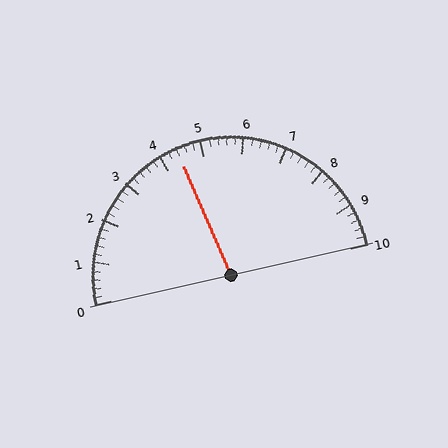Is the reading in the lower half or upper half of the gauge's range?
The reading is in the lower half of the range (0 to 10).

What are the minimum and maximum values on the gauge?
The gauge ranges from 0 to 10.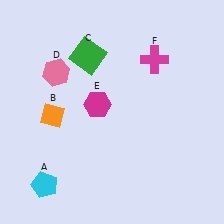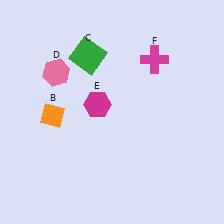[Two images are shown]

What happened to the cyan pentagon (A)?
The cyan pentagon (A) was removed in Image 2. It was in the bottom-left area of Image 1.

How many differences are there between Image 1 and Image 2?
There is 1 difference between the two images.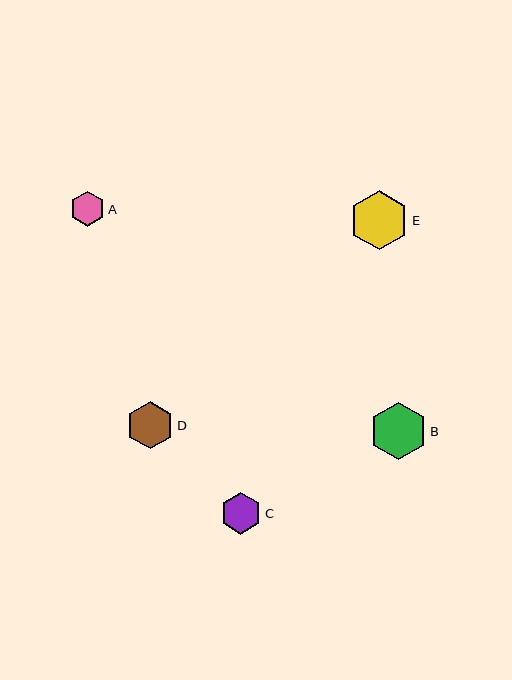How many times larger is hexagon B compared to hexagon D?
Hexagon B is approximately 1.2 times the size of hexagon D.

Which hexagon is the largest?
Hexagon E is the largest with a size of approximately 59 pixels.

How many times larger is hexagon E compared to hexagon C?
Hexagon E is approximately 1.4 times the size of hexagon C.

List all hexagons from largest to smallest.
From largest to smallest: E, B, D, C, A.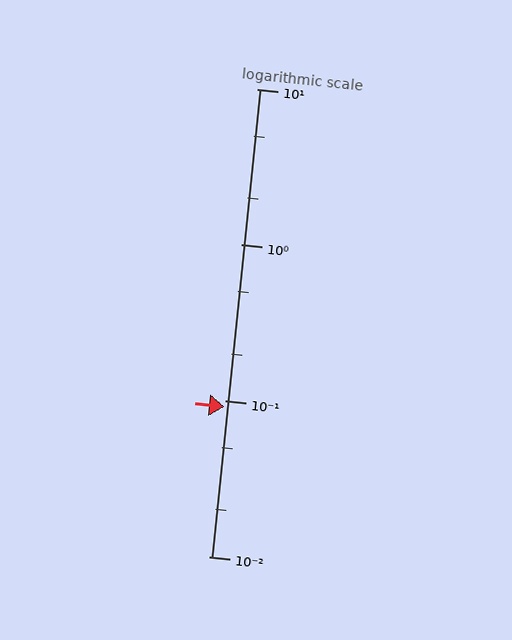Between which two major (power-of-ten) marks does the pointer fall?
The pointer is between 0.01 and 0.1.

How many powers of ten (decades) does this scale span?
The scale spans 3 decades, from 0.01 to 10.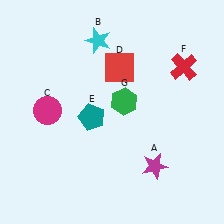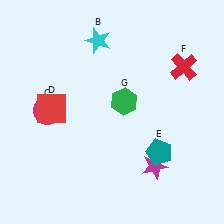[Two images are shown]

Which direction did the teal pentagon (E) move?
The teal pentagon (E) moved right.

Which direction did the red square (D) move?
The red square (D) moved left.